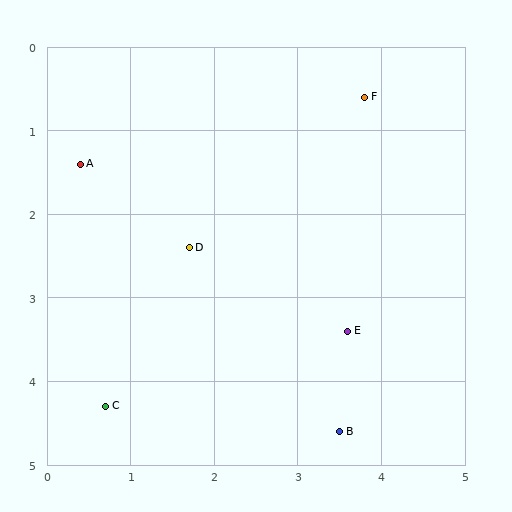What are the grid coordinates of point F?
Point F is at approximately (3.8, 0.6).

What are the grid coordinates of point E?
Point E is at approximately (3.6, 3.4).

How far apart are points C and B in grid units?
Points C and B are about 2.8 grid units apart.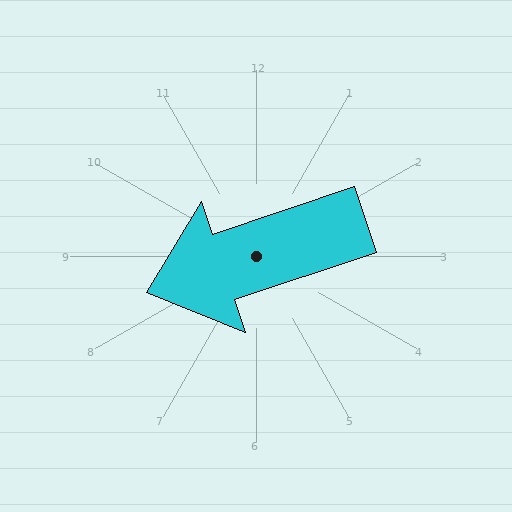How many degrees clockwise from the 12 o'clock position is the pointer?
Approximately 252 degrees.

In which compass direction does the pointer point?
West.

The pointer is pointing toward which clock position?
Roughly 8 o'clock.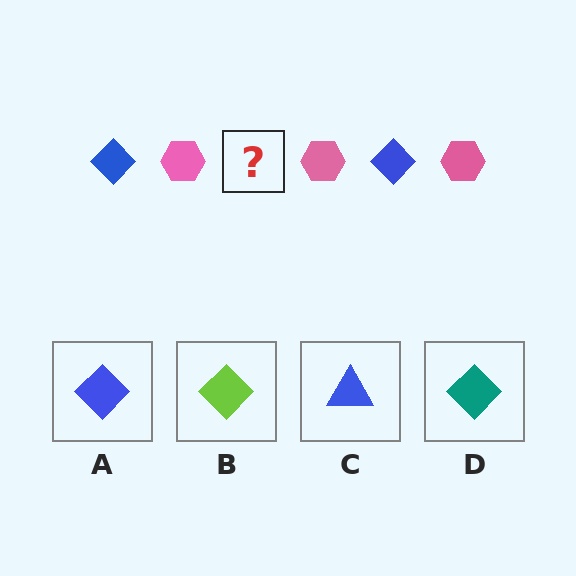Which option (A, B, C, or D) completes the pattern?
A.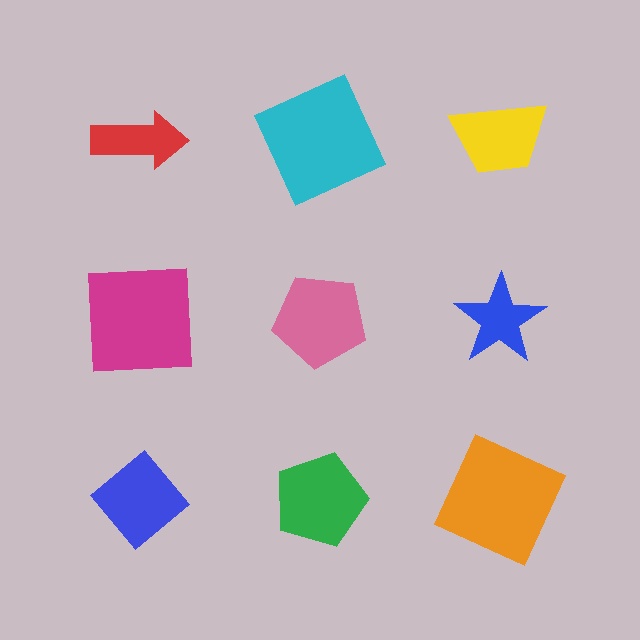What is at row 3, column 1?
A blue diamond.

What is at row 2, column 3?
A blue star.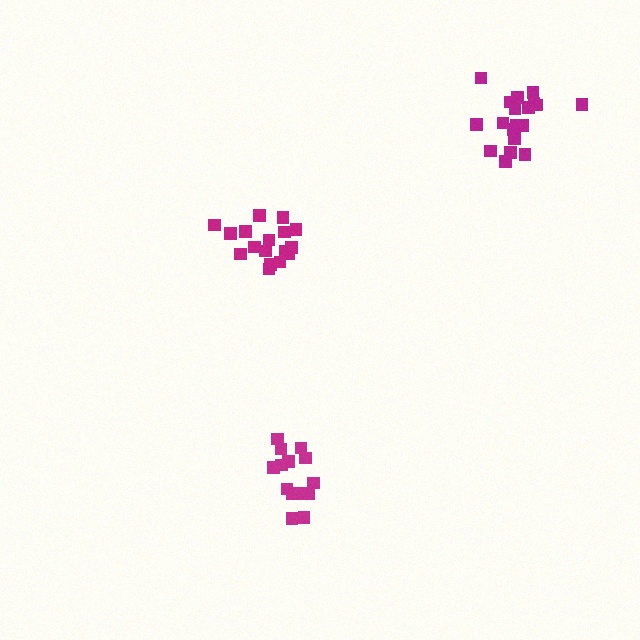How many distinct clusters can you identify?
There are 3 distinct clusters.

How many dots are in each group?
Group 1: 17 dots, Group 2: 19 dots, Group 3: 14 dots (50 total).